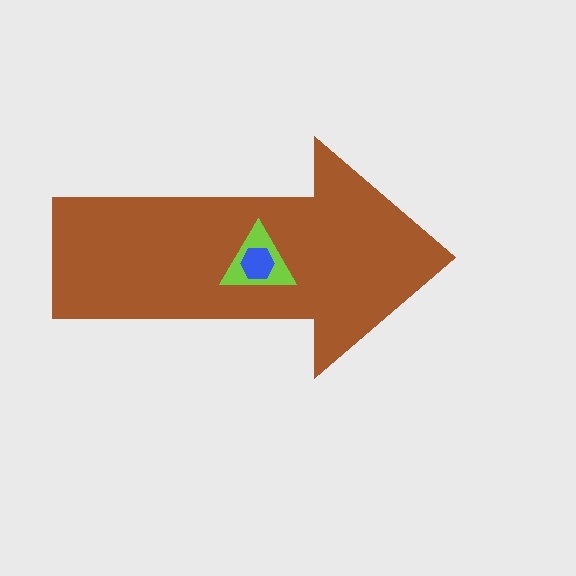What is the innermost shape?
The blue hexagon.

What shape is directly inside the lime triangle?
The blue hexagon.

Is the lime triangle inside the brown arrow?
Yes.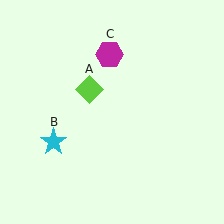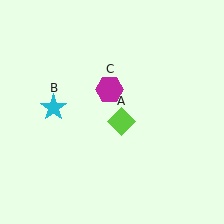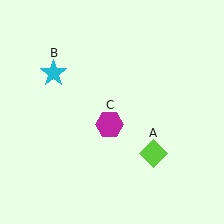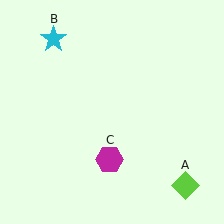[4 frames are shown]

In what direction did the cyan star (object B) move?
The cyan star (object B) moved up.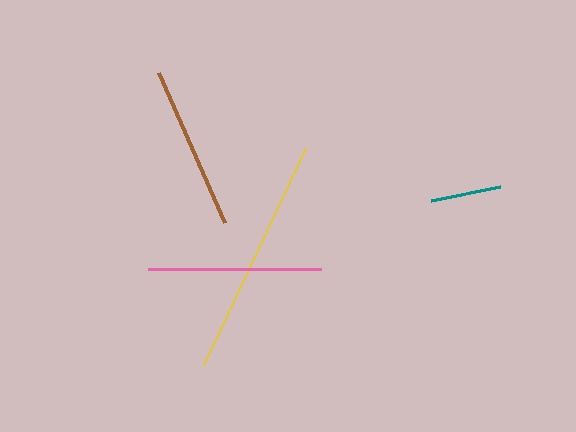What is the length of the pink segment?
The pink segment is approximately 173 pixels long.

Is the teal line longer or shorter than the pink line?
The pink line is longer than the teal line.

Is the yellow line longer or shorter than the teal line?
The yellow line is longer than the teal line.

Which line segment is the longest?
The yellow line is the longest at approximately 240 pixels.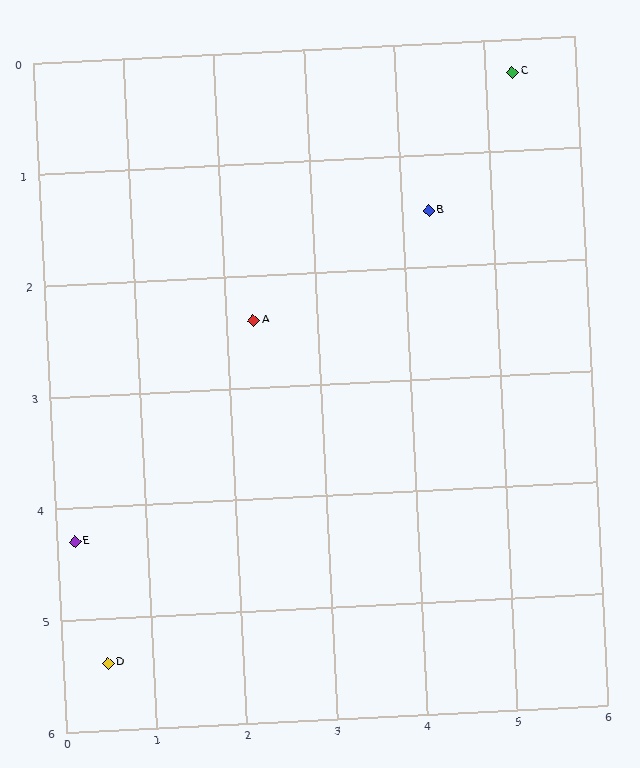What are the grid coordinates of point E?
Point E is at approximately (0.2, 4.3).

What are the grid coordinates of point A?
Point A is at approximately (2.3, 2.4).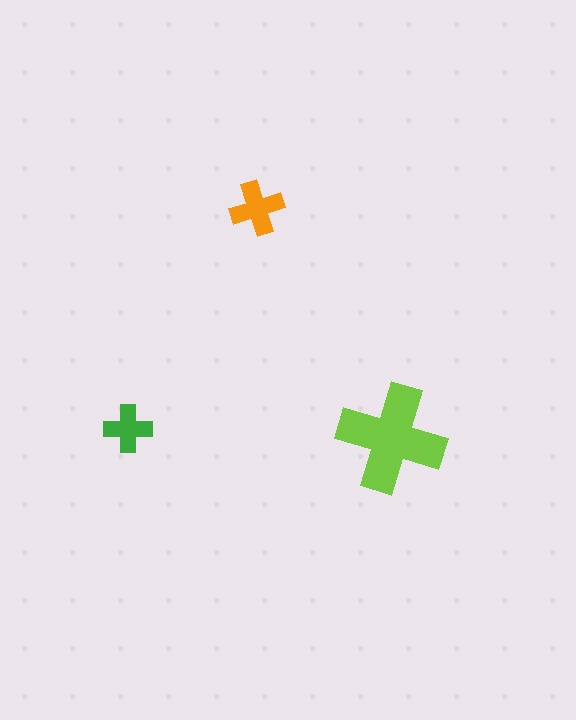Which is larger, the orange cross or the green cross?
The orange one.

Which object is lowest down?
The lime cross is bottommost.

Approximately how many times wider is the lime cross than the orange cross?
About 2 times wider.